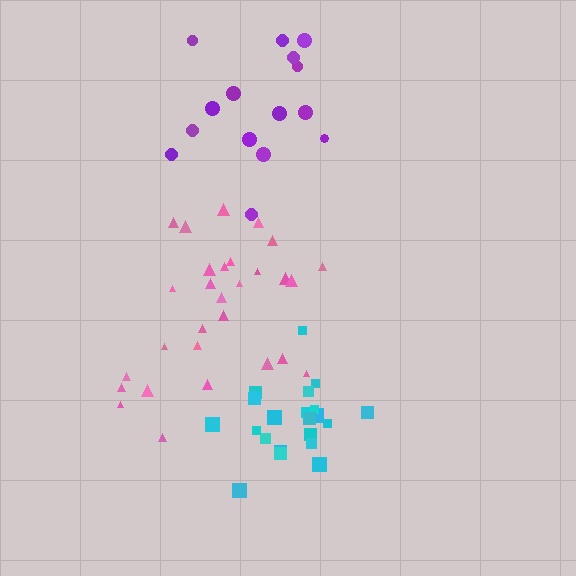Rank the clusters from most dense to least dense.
cyan, pink, purple.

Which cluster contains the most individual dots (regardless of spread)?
Pink (29).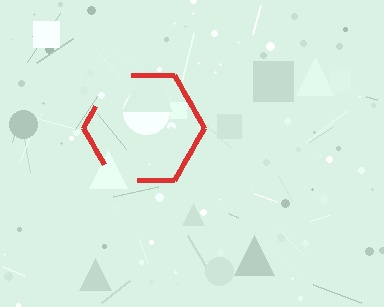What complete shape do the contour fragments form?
The contour fragments form a hexagon.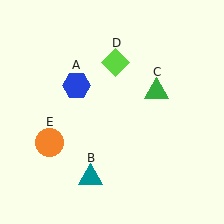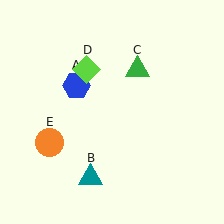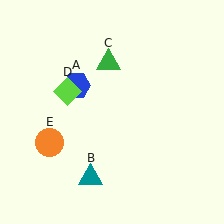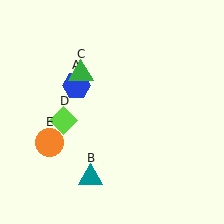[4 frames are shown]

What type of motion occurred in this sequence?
The green triangle (object C), lime diamond (object D) rotated counterclockwise around the center of the scene.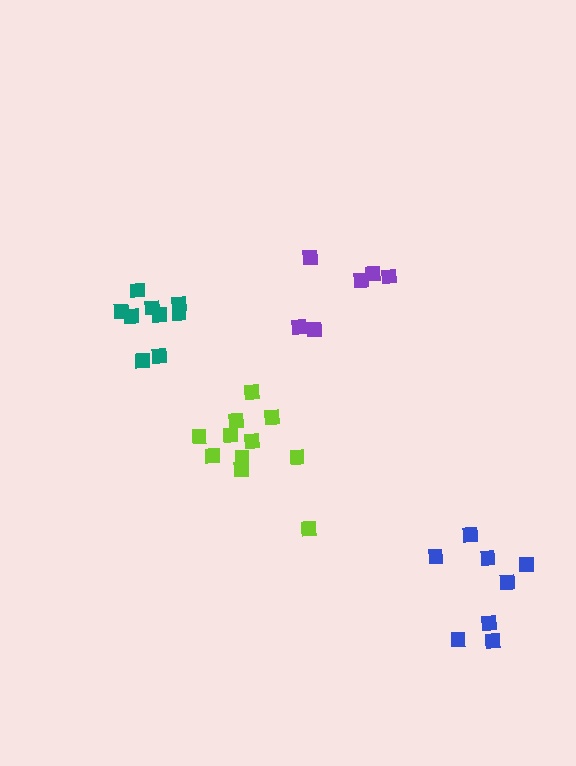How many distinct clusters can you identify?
There are 4 distinct clusters.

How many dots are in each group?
Group 1: 8 dots, Group 2: 9 dots, Group 3: 6 dots, Group 4: 11 dots (34 total).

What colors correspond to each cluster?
The clusters are colored: blue, teal, purple, lime.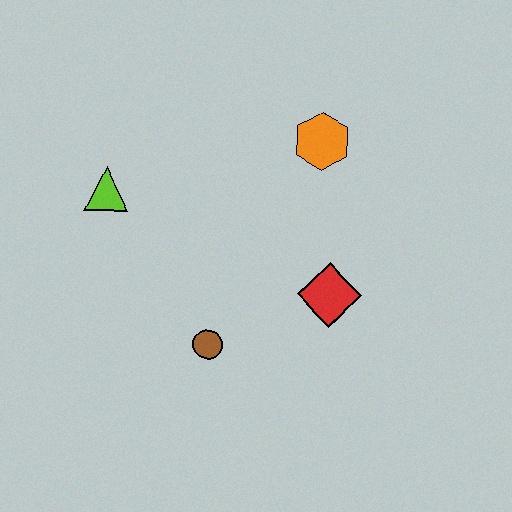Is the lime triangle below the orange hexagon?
Yes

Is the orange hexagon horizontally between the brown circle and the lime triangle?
No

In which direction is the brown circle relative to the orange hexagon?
The brown circle is below the orange hexagon.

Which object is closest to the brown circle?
The red diamond is closest to the brown circle.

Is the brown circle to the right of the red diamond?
No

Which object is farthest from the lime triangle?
The red diamond is farthest from the lime triangle.